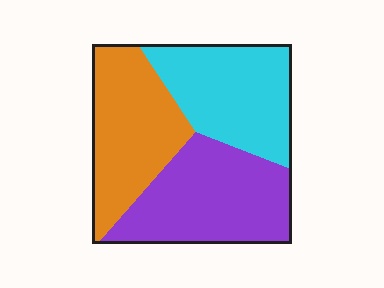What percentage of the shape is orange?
Orange takes up between a quarter and a half of the shape.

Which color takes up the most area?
Purple, at roughly 35%.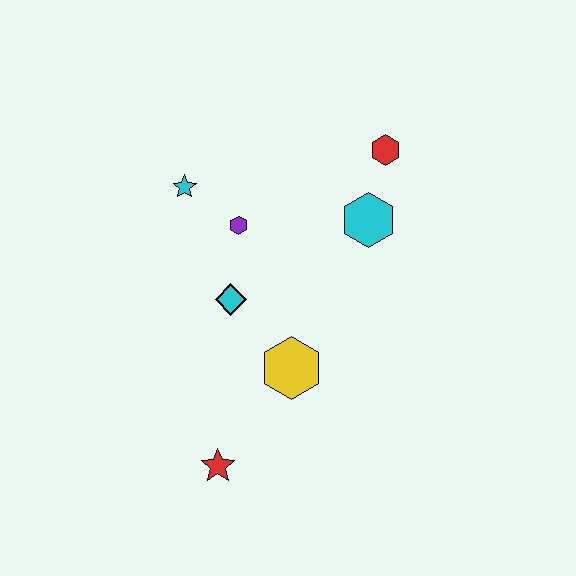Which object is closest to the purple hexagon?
The cyan star is closest to the purple hexagon.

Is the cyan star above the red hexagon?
No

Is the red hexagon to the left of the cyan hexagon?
No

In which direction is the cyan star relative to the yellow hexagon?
The cyan star is above the yellow hexagon.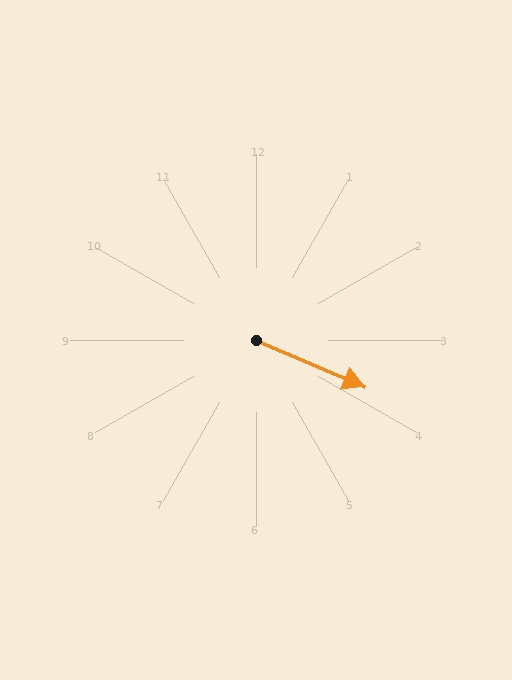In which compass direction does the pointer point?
Southeast.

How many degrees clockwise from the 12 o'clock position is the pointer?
Approximately 113 degrees.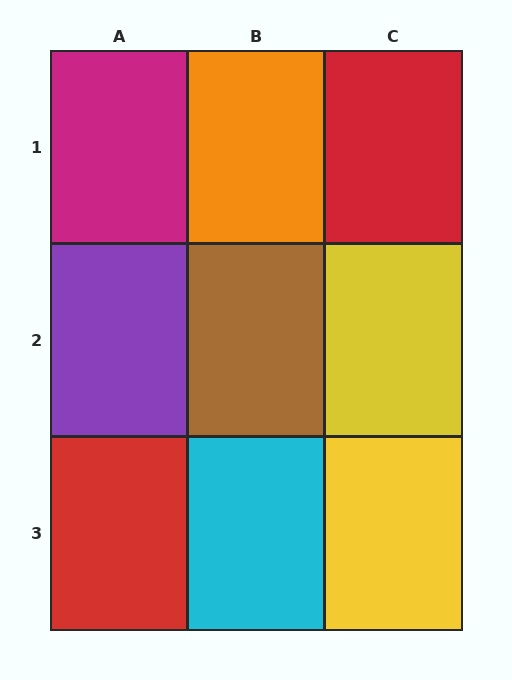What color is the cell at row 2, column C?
Yellow.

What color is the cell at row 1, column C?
Red.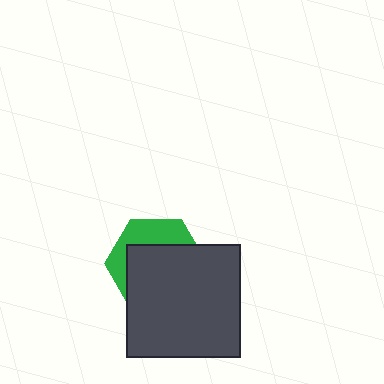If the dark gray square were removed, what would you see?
You would see the complete green hexagon.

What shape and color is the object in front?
The object in front is a dark gray square.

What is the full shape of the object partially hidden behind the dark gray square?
The partially hidden object is a green hexagon.